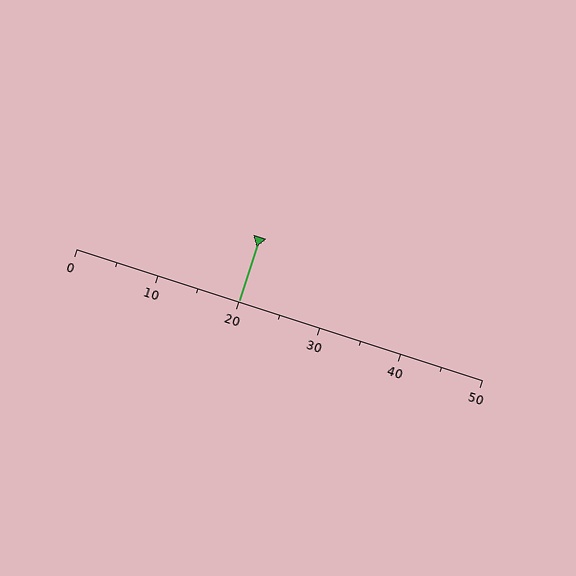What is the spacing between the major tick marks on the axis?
The major ticks are spaced 10 apart.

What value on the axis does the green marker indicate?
The marker indicates approximately 20.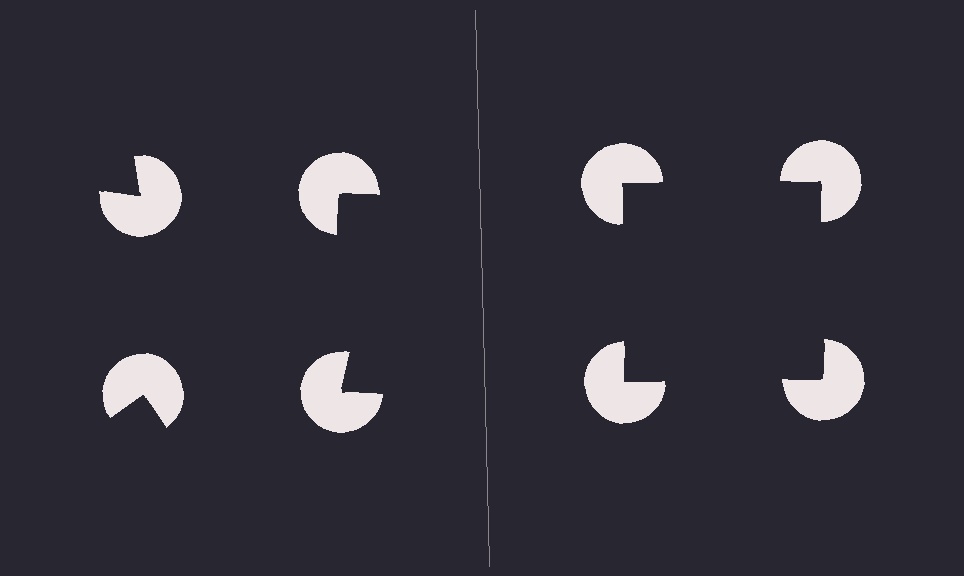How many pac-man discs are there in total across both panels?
8 — 4 on each side.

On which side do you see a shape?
An illusory square appears on the right side. On the left side the wedge cuts are rotated, so no coherent shape forms.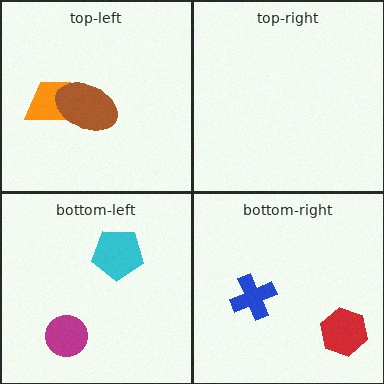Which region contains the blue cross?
The bottom-right region.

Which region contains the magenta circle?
The bottom-left region.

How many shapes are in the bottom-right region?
2.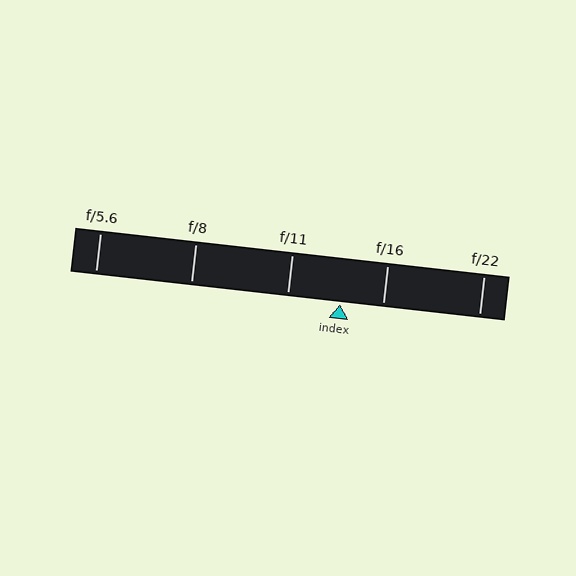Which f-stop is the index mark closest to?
The index mark is closest to f/16.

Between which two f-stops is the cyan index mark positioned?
The index mark is between f/11 and f/16.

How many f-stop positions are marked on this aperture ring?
There are 5 f-stop positions marked.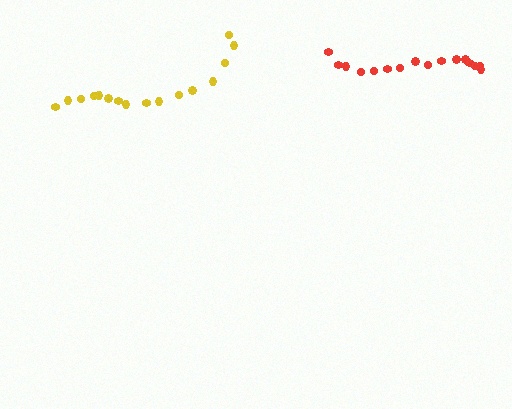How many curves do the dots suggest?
There are 2 distinct paths.